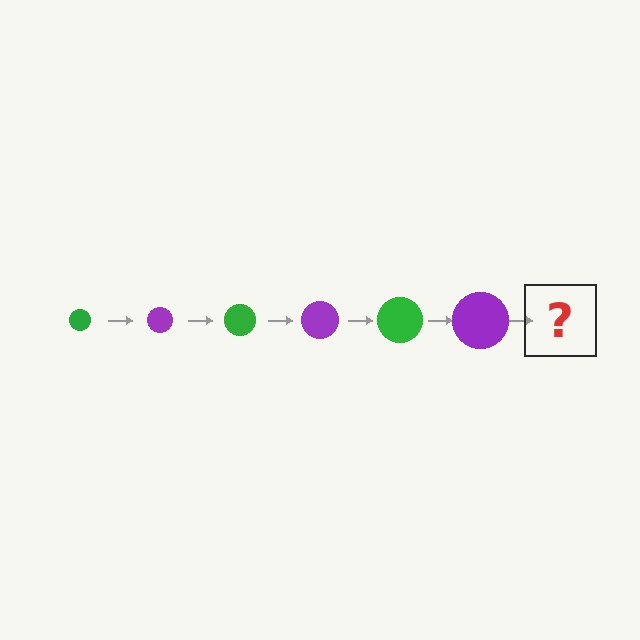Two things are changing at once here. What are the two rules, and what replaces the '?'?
The two rules are that the circle grows larger each step and the color cycles through green and purple. The '?' should be a green circle, larger than the previous one.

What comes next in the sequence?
The next element should be a green circle, larger than the previous one.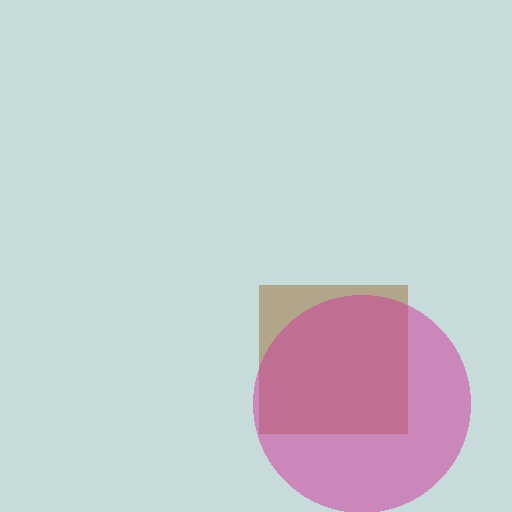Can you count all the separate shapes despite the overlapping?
Yes, there are 2 separate shapes.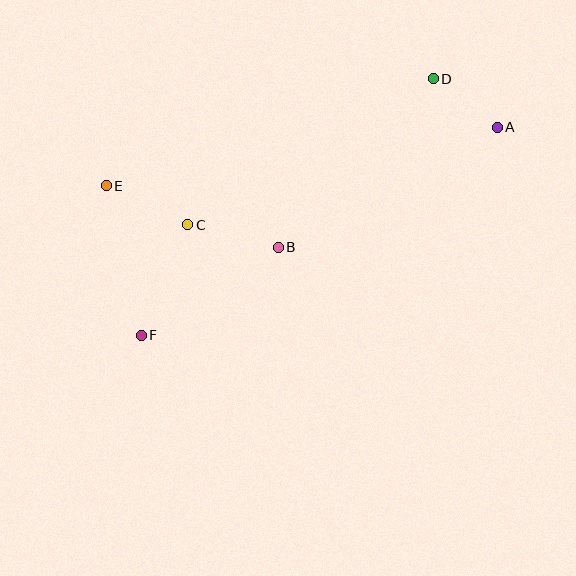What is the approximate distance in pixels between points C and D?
The distance between C and D is approximately 286 pixels.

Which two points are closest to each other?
Points A and D are closest to each other.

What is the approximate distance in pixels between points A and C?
The distance between A and C is approximately 325 pixels.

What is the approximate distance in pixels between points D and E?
The distance between D and E is approximately 344 pixels.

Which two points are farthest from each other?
Points A and F are farthest from each other.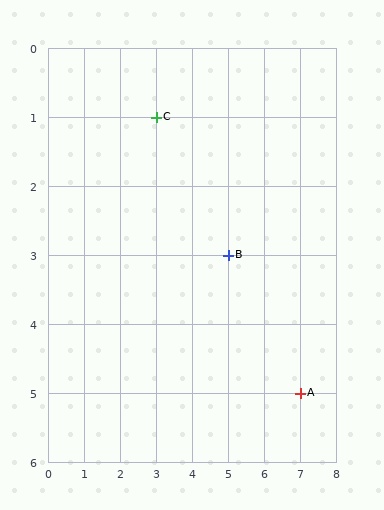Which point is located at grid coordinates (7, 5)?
Point A is at (7, 5).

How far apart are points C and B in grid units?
Points C and B are 2 columns and 2 rows apart (about 2.8 grid units diagonally).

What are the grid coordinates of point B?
Point B is at grid coordinates (5, 3).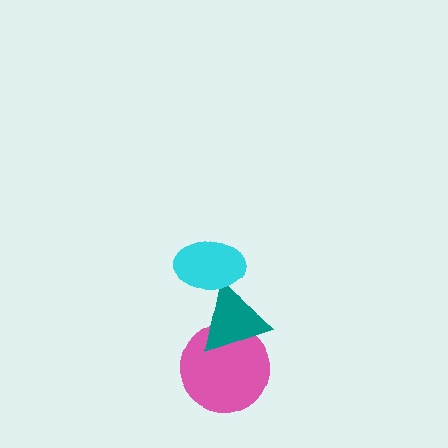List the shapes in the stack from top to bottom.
From top to bottom: the cyan ellipse, the teal triangle, the pink circle.